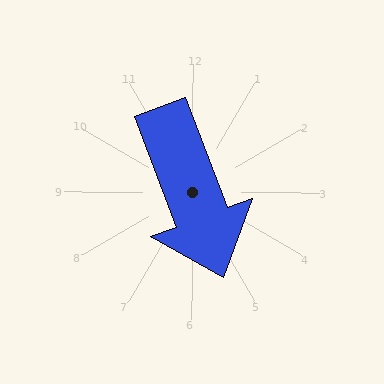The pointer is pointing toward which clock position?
Roughly 5 o'clock.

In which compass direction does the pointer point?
South.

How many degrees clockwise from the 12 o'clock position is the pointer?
Approximately 159 degrees.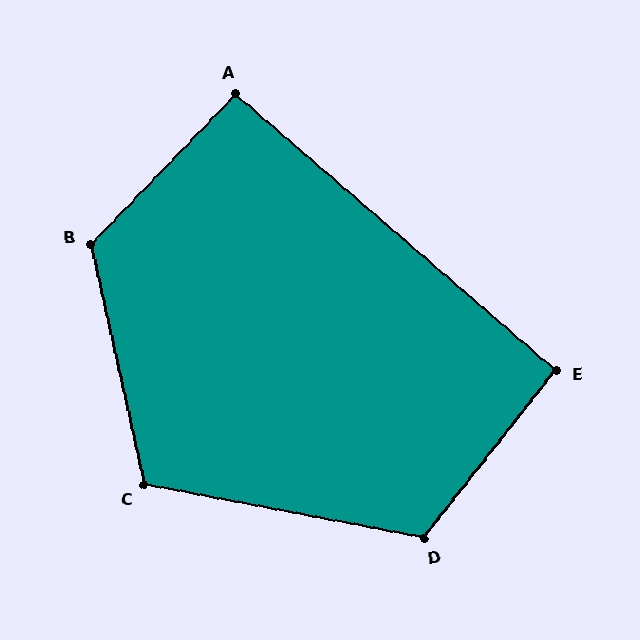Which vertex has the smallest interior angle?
E, at approximately 93 degrees.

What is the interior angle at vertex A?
Approximately 93 degrees (approximately right).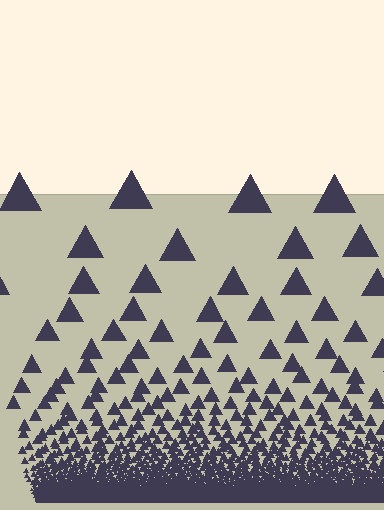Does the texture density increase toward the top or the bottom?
Density increases toward the bottom.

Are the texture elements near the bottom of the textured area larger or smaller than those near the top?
Smaller. The gradient is inverted — elements near the bottom are smaller and denser.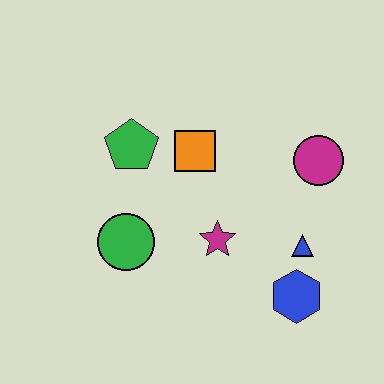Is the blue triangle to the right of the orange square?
Yes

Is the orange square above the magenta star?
Yes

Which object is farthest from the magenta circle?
The green circle is farthest from the magenta circle.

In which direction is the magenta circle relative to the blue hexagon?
The magenta circle is above the blue hexagon.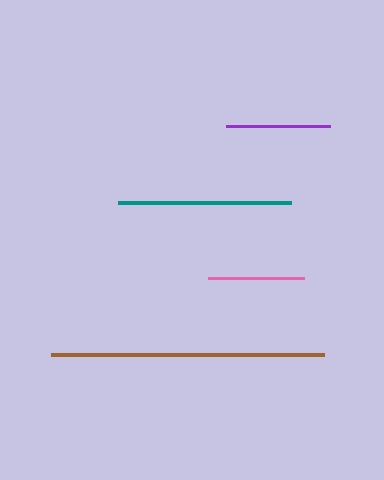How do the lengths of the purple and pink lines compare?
The purple and pink lines are approximately the same length.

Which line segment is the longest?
The brown line is the longest at approximately 273 pixels.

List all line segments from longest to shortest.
From longest to shortest: brown, teal, purple, pink.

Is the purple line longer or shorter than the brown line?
The brown line is longer than the purple line.